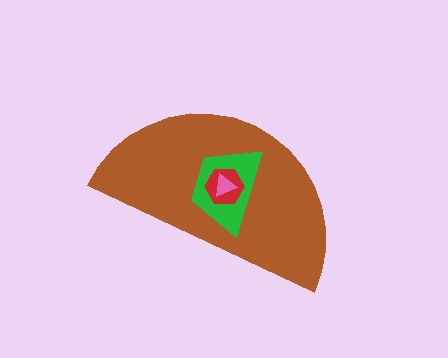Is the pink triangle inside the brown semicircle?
Yes.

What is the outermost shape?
The brown semicircle.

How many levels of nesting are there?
4.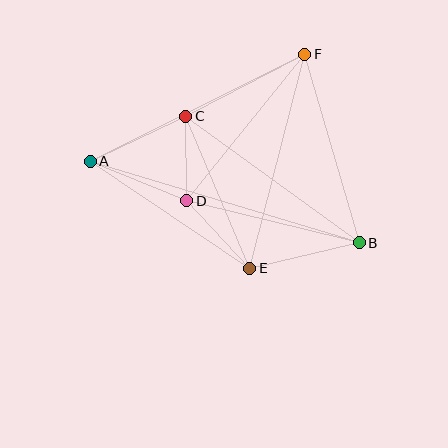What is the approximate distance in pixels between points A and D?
The distance between A and D is approximately 104 pixels.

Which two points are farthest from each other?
Points A and B are farthest from each other.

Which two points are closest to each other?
Points C and D are closest to each other.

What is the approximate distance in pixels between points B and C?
The distance between B and C is approximately 215 pixels.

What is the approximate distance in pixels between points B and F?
The distance between B and F is approximately 196 pixels.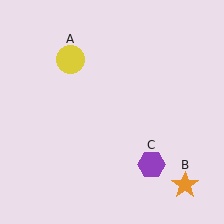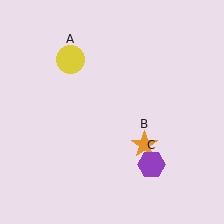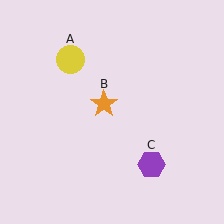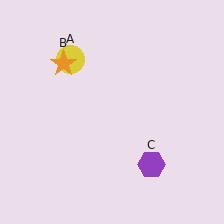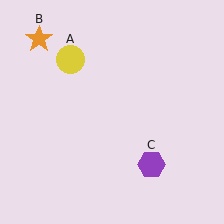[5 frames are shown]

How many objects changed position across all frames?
1 object changed position: orange star (object B).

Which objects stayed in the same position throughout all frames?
Yellow circle (object A) and purple hexagon (object C) remained stationary.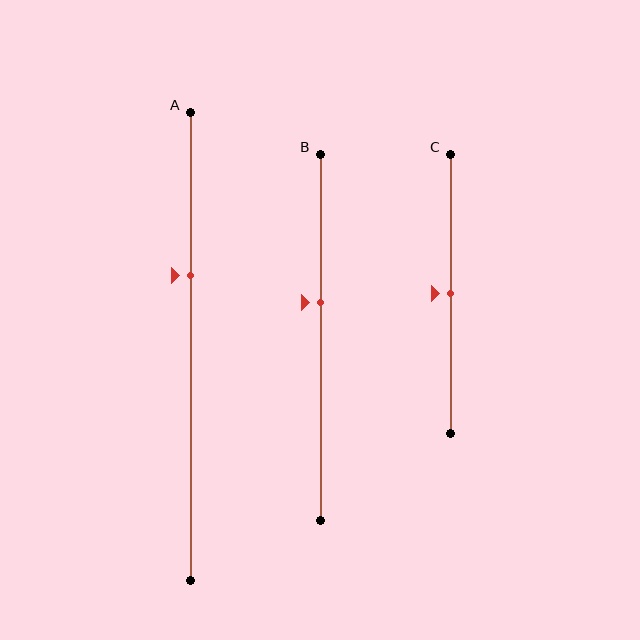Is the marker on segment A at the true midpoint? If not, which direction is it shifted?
No, the marker on segment A is shifted upward by about 15% of the segment length.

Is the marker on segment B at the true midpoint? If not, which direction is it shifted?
No, the marker on segment B is shifted upward by about 10% of the segment length.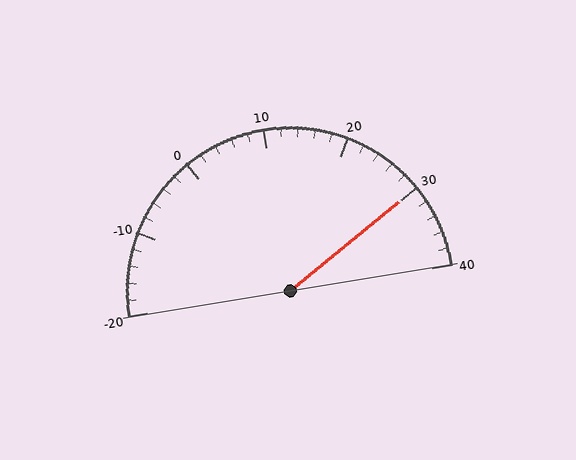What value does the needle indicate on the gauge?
The needle indicates approximately 30.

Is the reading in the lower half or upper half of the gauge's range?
The reading is in the upper half of the range (-20 to 40).